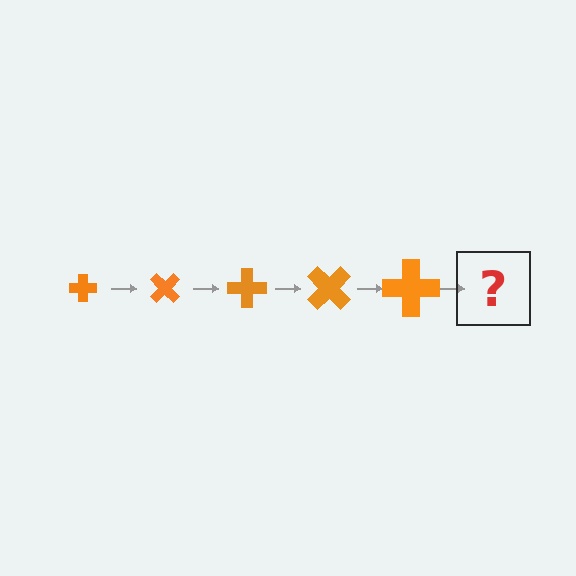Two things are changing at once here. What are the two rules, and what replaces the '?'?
The two rules are that the cross grows larger each step and it rotates 45 degrees each step. The '?' should be a cross, larger than the previous one and rotated 225 degrees from the start.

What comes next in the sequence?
The next element should be a cross, larger than the previous one and rotated 225 degrees from the start.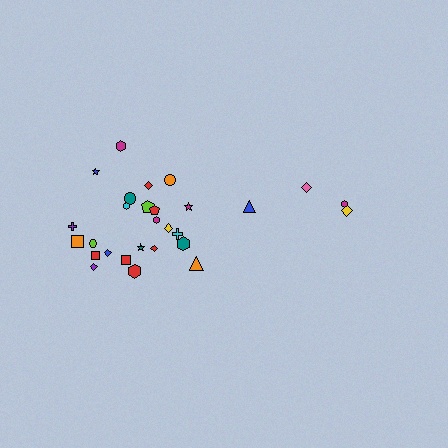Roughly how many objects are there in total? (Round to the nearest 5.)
Roughly 30 objects in total.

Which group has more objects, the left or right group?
The left group.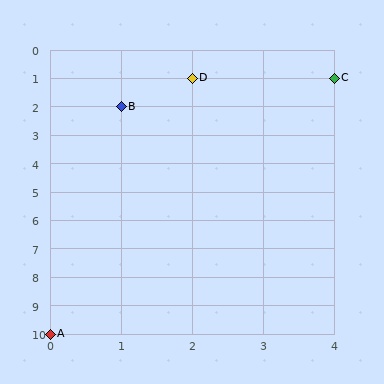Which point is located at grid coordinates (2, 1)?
Point D is at (2, 1).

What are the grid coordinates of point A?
Point A is at grid coordinates (0, 10).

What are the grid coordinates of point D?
Point D is at grid coordinates (2, 1).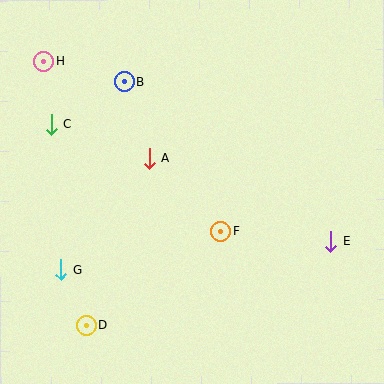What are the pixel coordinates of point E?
Point E is at (331, 241).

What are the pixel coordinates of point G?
Point G is at (61, 270).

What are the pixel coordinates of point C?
Point C is at (51, 124).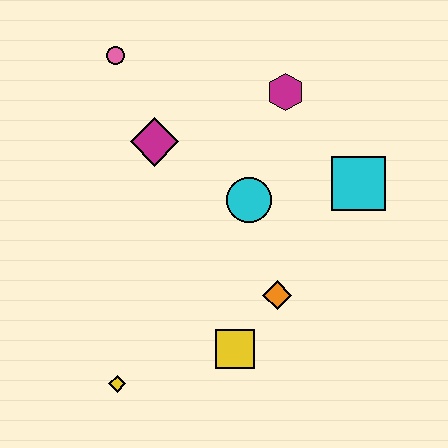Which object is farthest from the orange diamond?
The pink circle is farthest from the orange diamond.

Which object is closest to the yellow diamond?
The yellow square is closest to the yellow diamond.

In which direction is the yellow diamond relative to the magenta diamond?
The yellow diamond is below the magenta diamond.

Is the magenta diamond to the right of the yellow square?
No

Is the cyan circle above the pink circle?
No